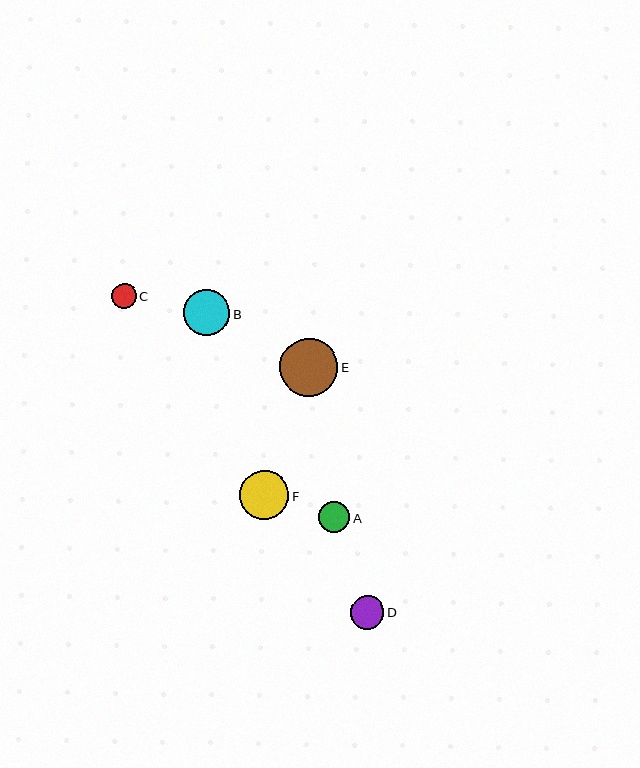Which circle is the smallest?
Circle C is the smallest with a size of approximately 25 pixels.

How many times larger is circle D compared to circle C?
Circle D is approximately 1.3 times the size of circle C.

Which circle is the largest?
Circle E is the largest with a size of approximately 58 pixels.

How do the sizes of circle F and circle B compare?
Circle F and circle B are approximately the same size.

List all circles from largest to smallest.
From largest to smallest: E, F, B, D, A, C.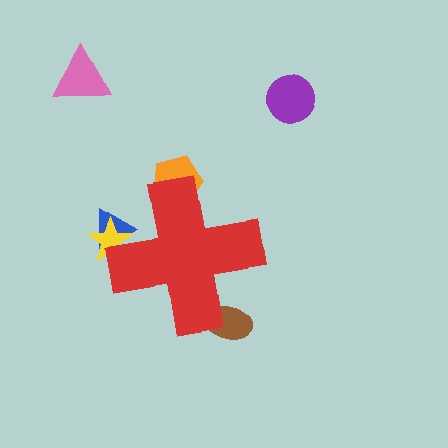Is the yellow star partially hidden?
Yes, the yellow star is partially hidden behind the red cross.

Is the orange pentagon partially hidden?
Yes, the orange pentagon is partially hidden behind the red cross.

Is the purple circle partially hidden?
No, the purple circle is fully visible.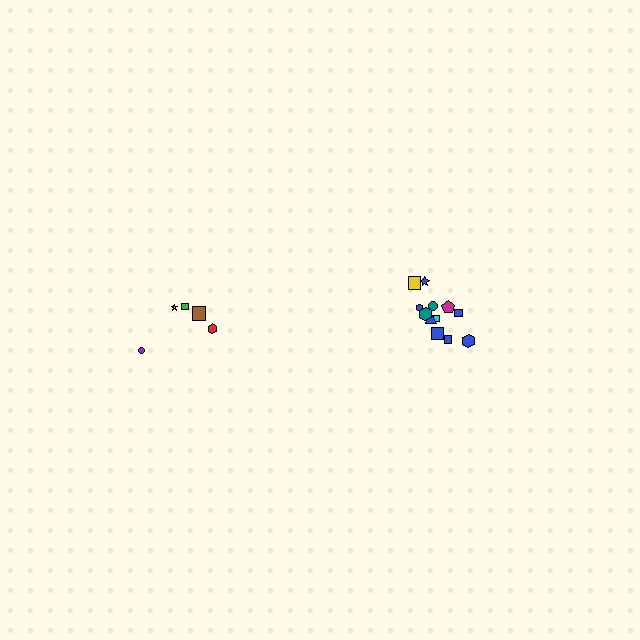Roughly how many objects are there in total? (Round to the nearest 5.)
Roughly 15 objects in total.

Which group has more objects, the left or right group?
The right group.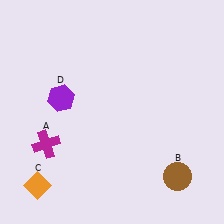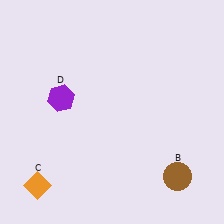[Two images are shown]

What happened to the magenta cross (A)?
The magenta cross (A) was removed in Image 2. It was in the bottom-left area of Image 1.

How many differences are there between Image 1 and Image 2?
There is 1 difference between the two images.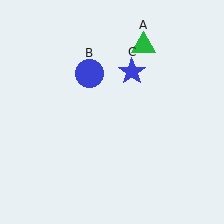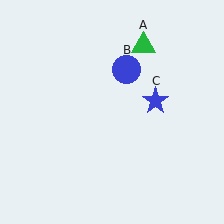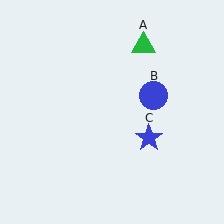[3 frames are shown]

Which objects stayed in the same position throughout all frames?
Green triangle (object A) remained stationary.